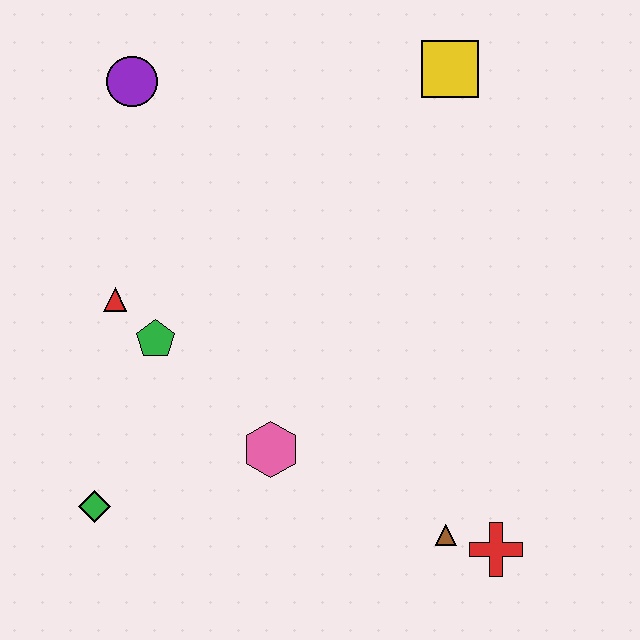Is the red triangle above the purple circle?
No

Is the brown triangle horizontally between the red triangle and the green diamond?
No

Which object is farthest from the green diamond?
The yellow square is farthest from the green diamond.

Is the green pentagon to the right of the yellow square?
No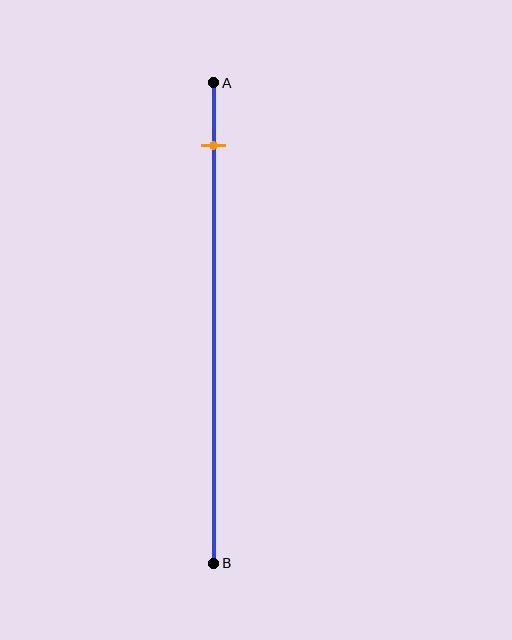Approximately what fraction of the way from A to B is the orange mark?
The orange mark is approximately 15% of the way from A to B.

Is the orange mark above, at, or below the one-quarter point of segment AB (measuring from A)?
The orange mark is above the one-quarter point of segment AB.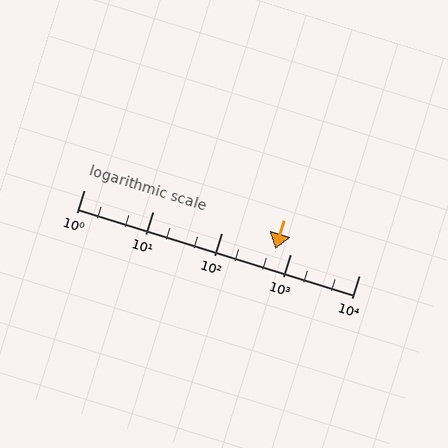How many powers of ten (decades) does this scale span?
The scale spans 4 decades, from 1 to 10000.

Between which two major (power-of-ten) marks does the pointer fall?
The pointer is between 100 and 1000.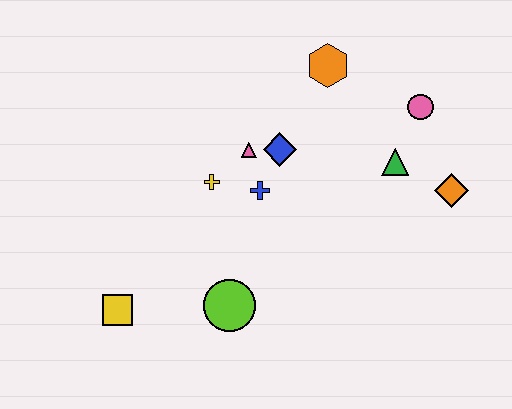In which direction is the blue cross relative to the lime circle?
The blue cross is above the lime circle.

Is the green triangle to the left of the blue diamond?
No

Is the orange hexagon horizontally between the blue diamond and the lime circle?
No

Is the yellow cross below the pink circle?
Yes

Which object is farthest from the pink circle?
The yellow square is farthest from the pink circle.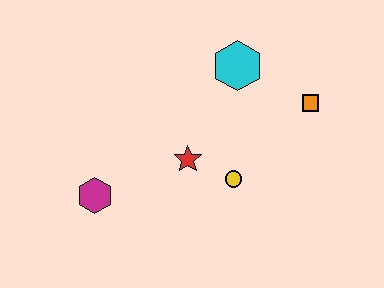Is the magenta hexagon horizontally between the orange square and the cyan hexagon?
No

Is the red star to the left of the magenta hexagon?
No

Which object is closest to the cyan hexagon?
The orange square is closest to the cyan hexagon.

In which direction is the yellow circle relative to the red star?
The yellow circle is to the right of the red star.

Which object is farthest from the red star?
The orange square is farthest from the red star.